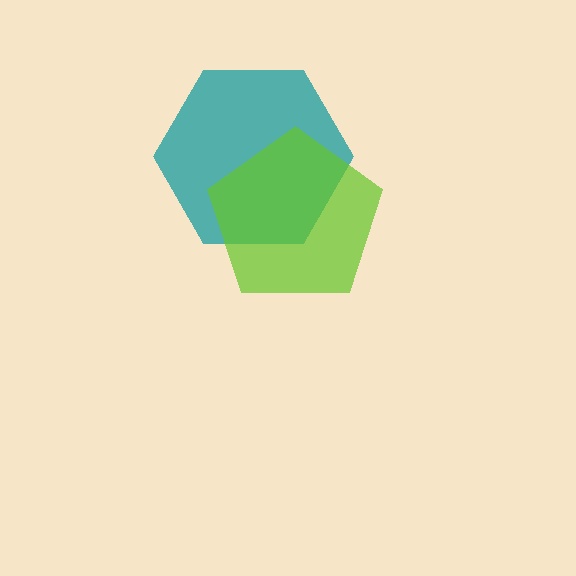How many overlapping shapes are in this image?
There are 2 overlapping shapes in the image.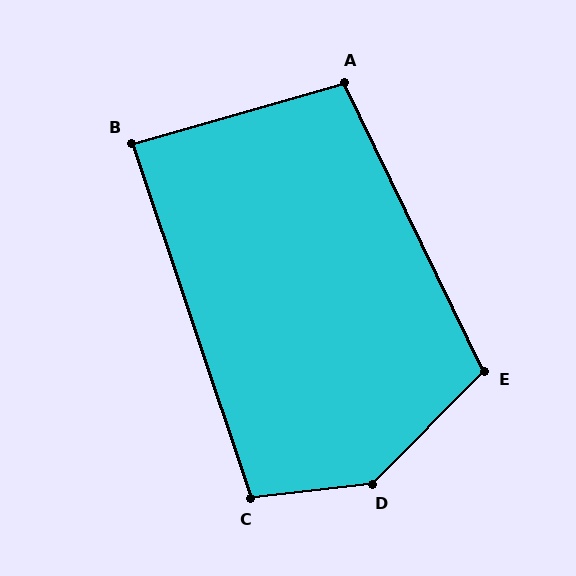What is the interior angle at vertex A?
Approximately 100 degrees (obtuse).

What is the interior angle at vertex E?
Approximately 109 degrees (obtuse).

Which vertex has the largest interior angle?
D, at approximately 141 degrees.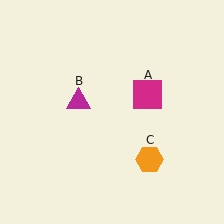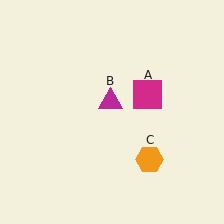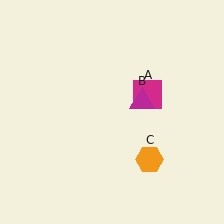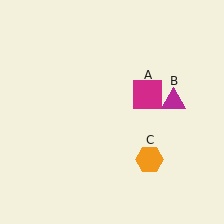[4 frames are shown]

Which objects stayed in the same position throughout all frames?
Magenta square (object A) and orange hexagon (object C) remained stationary.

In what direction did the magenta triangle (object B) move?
The magenta triangle (object B) moved right.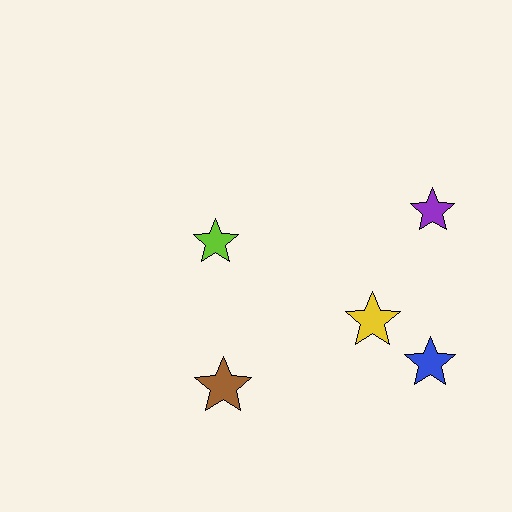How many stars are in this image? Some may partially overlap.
There are 5 stars.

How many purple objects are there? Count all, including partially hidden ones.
There is 1 purple object.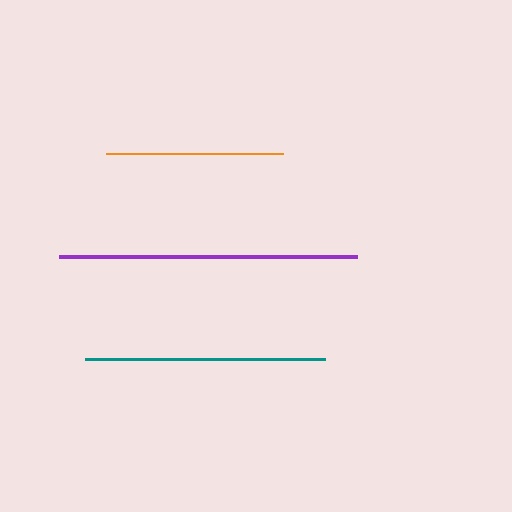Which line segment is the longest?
The purple line is the longest at approximately 298 pixels.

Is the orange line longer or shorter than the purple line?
The purple line is longer than the orange line.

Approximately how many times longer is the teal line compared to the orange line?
The teal line is approximately 1.4 times the length of the orange line.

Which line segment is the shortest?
The orange line is the shortest at approximately 176 pixels.